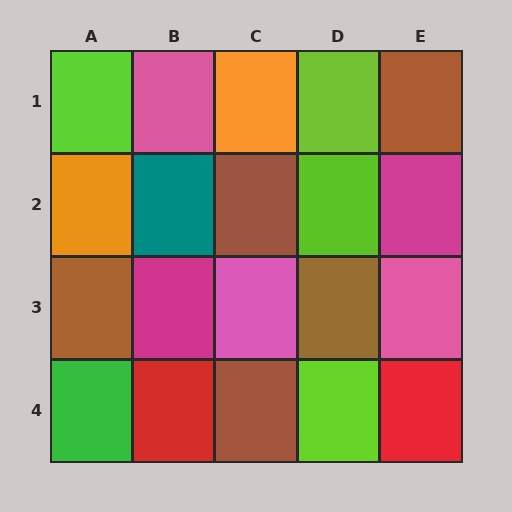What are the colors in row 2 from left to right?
Orange, teal, brown, lime, magenta.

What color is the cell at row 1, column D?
Lime.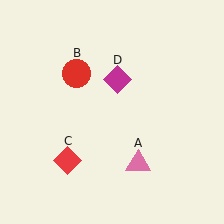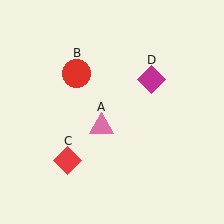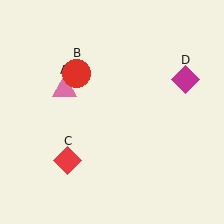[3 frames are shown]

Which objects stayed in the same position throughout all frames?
Red circle (object B) and red diamond (object C) remained stationary.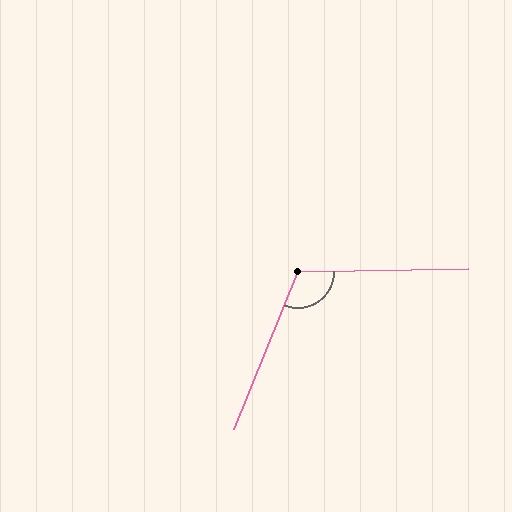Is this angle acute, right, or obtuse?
It is obtuse.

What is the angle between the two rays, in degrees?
Approximately 113 degrees.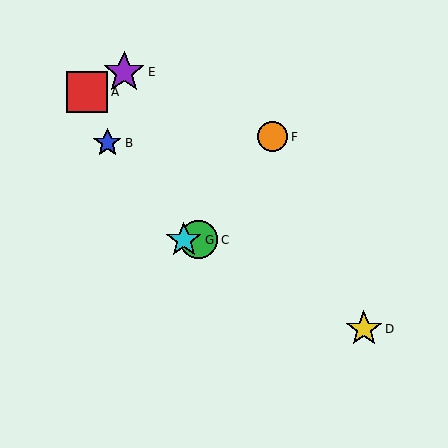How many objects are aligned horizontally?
2 objects (C, G) are aligned horizontally.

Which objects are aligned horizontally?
Objects C, G are aligned horizontally.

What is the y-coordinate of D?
Object D is at y≈329.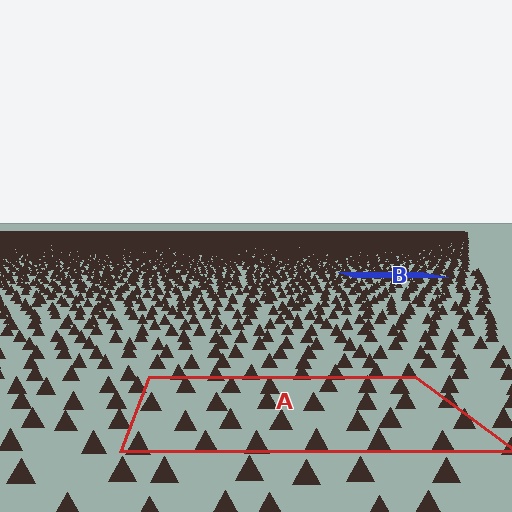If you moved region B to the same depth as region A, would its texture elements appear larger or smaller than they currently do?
They would appear larger. At a closer depth, the same texture elements are projected at a bigger on-screen size.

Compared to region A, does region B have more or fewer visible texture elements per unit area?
Region B has more texture elements per unit area — they are packed more densely because it is farther away.